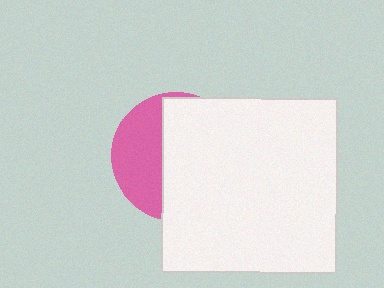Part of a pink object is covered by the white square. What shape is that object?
It is a circle.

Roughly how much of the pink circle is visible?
A small part of it is visible (roughly 37%).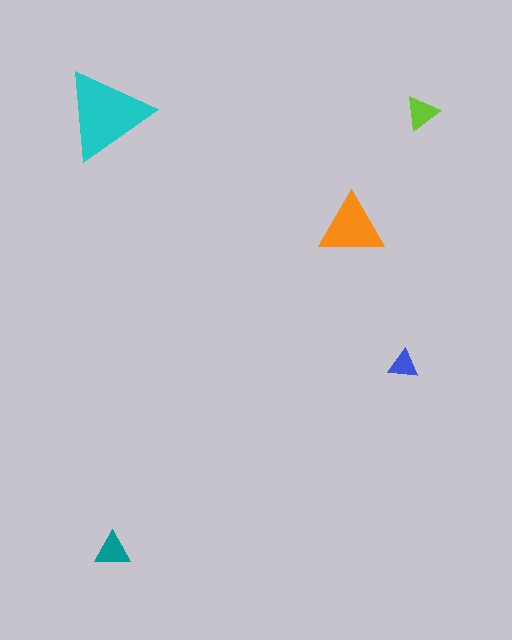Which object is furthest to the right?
The lime triangle is rightmost.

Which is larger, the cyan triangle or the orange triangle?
The cyan one.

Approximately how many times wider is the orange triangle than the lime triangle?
About 2 times wider.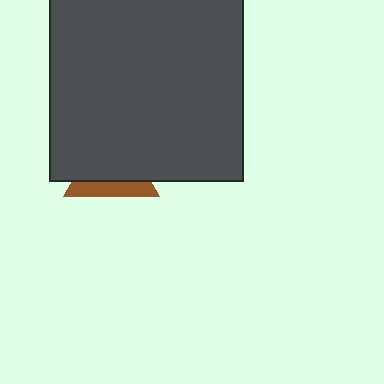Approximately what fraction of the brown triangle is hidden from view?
Roughly 66% of the brown triangle is hidden behind the dark gray rectangle.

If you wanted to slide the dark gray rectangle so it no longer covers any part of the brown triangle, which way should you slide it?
Slide it up — that is the most direct way to separate the two shapes.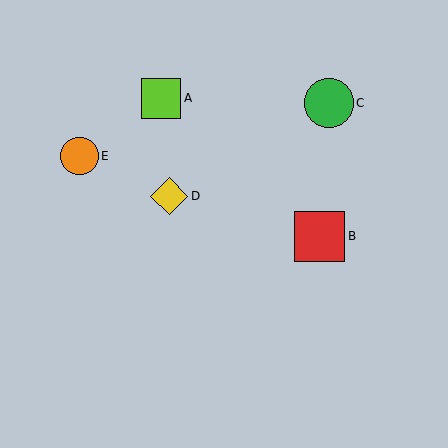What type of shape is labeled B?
Shape B is a red square.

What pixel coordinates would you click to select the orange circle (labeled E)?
Click at (79, 156) to select the orange circle E.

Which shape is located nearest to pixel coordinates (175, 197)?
The yellow diamond (labeled D) at (169, 196) is nearest to that location.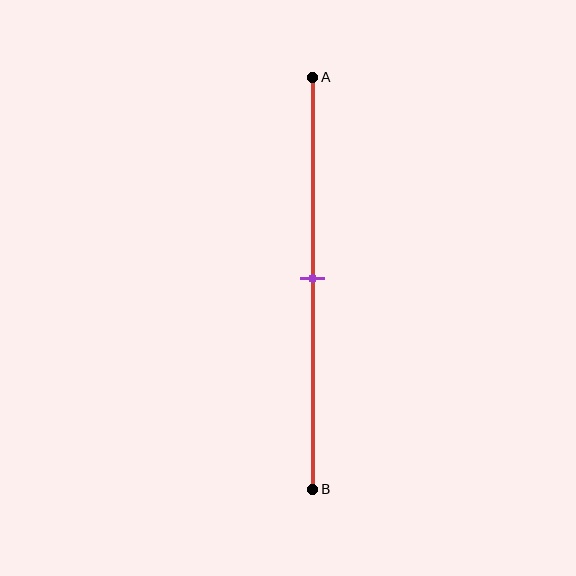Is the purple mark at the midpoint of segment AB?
Yes, the mark is approximately at the midpoint.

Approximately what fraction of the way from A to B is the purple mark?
The purple mark is approximately 50% of the way from A to B.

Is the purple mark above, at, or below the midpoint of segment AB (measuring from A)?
The purple mark is approximately at the midpoint of segment AB.